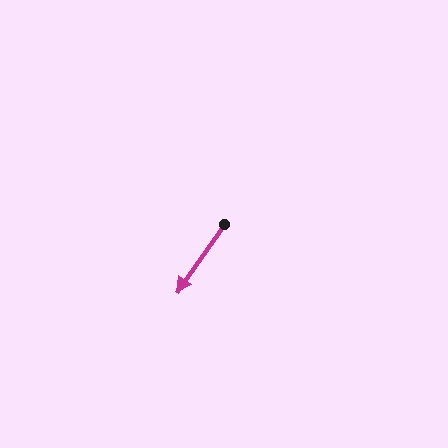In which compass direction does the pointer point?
Southwest.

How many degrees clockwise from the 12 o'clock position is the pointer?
Approximately 215 degrees.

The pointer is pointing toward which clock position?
Roughly 7 o'clock.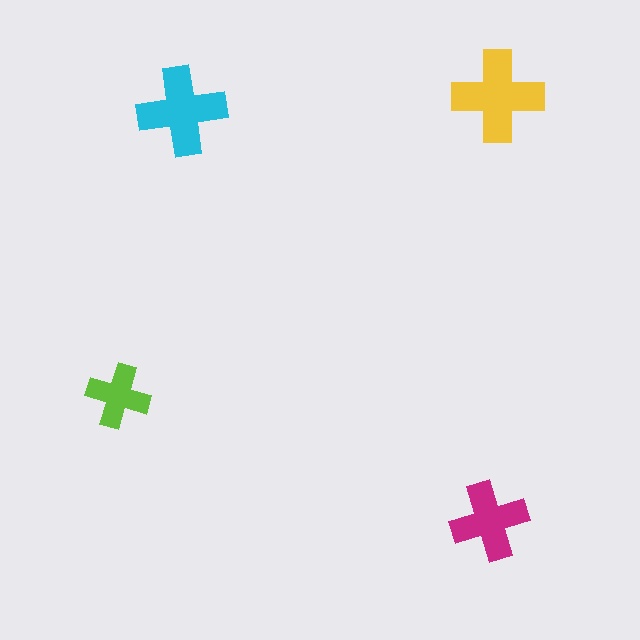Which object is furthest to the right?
The yellow cross is rightmost.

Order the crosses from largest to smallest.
the yellow one, the cyan one, the magenta one, the lime one.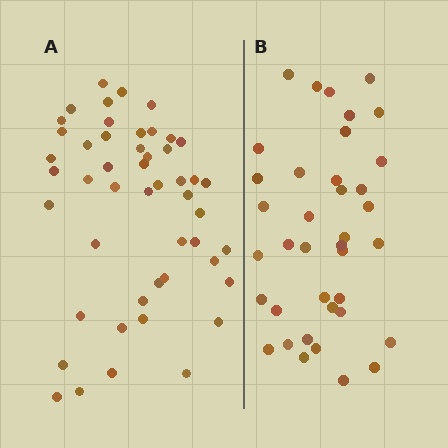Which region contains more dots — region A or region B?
Region A (the left region) has more dots.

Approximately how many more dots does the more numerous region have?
Region A has roughly 12 or so more dots than region B.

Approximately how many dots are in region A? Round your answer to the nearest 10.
About 50 dots. (The exact count is 49, which rounds to 50.)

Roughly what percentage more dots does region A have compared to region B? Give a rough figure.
About 30% more.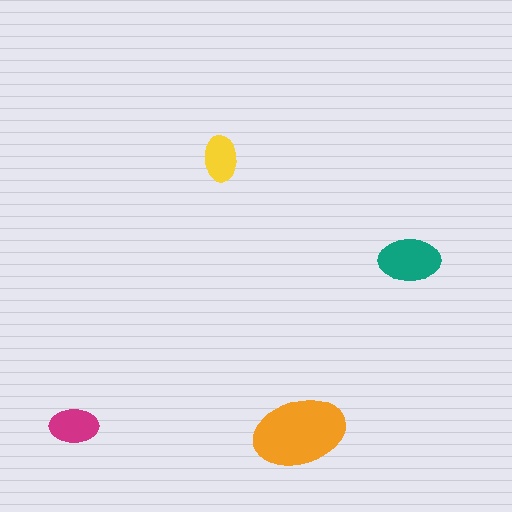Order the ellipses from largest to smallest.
the orange one, the teal one, the magenta one, the yellow one.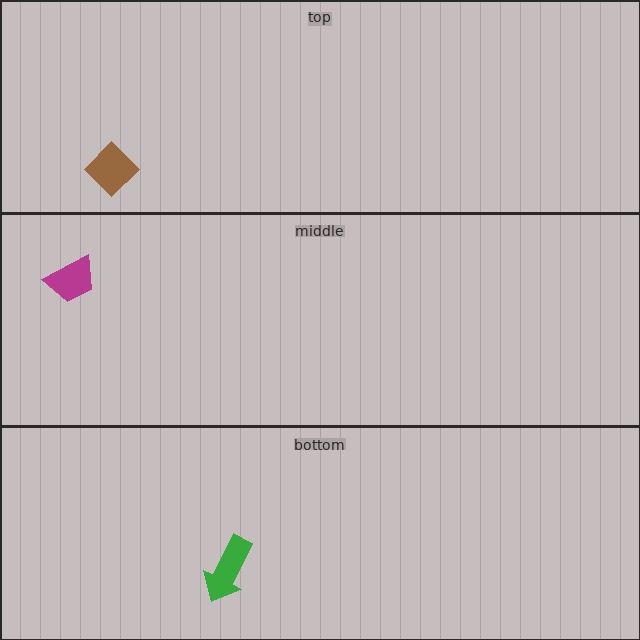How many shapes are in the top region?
1.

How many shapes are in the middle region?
1.